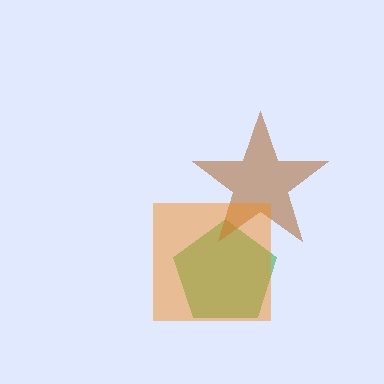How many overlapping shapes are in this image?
There are 3 overlapping shapes in the image.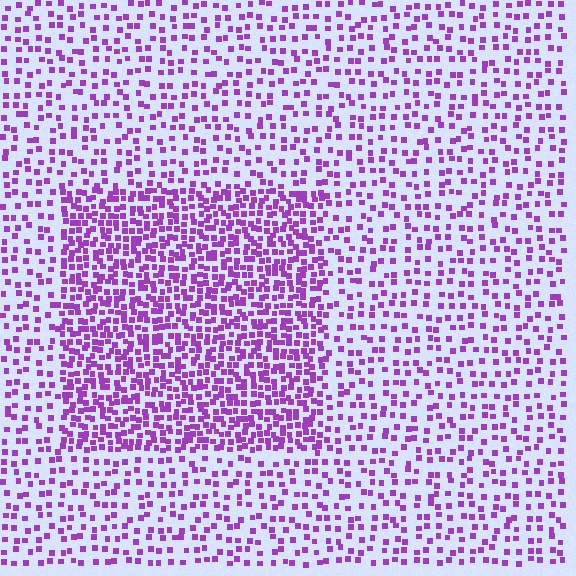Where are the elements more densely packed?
The elements are more densely packed inside the rectangle boundary.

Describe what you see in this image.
The image contains small purple elements arranged at two different densities. A rectangle-shaped region is visible where the elements are more densely packed than the surrounding area.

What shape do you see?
I see a rectangle.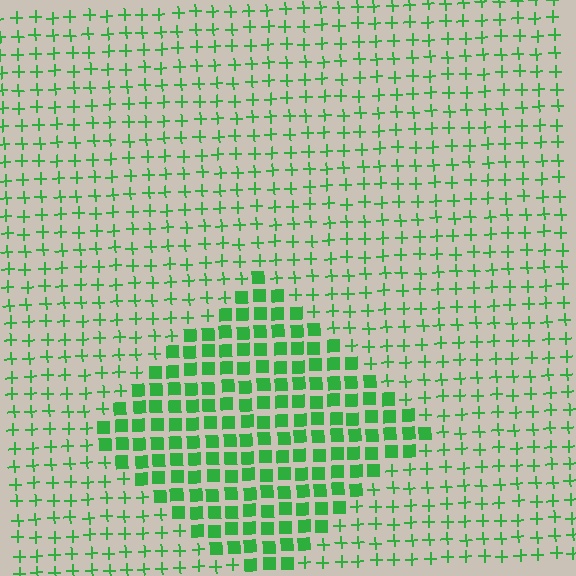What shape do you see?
I see a diamond.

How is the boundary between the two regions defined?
The boundary is defined by a change in element shape: squares inside vs. plus signs outside. All elements share the same color and spacing.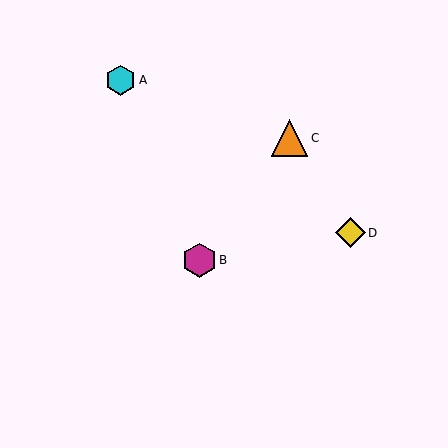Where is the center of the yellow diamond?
The center of the yellow diamond is at (350, 233).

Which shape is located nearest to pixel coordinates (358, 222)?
The yellow diamond (labeled D) at (350, 233) is nearest to that location.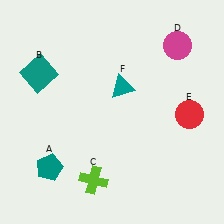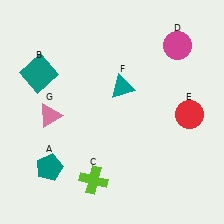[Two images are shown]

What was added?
A pink triangle (G) was added in Image 2.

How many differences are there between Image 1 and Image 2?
There is 1 difference between the two images.